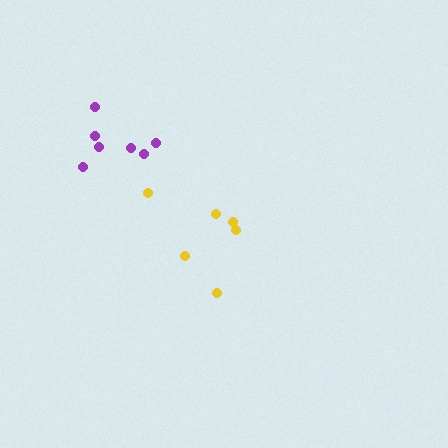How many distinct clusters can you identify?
There are 2 distinct clusters.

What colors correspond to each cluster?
The clusters are colored: purple, yellow.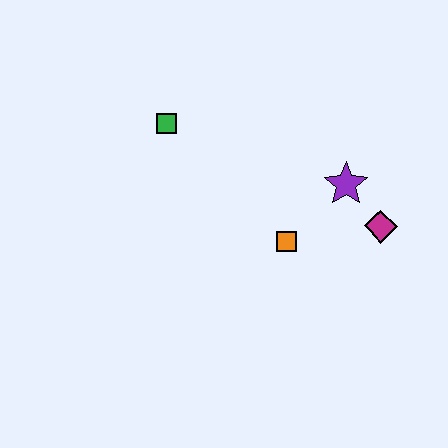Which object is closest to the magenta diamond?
The purple star is closest to the magenta diamond.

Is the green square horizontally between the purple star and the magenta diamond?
No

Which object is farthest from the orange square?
The green square is farthest from the orange square.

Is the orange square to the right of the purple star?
No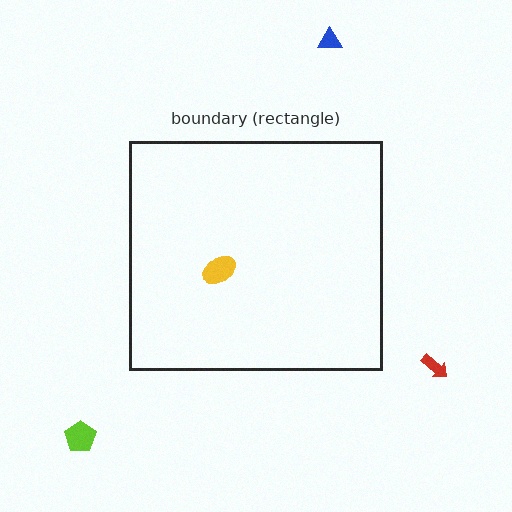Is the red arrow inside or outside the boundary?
Outside.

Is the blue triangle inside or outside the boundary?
Outside.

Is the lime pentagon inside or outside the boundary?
Outside.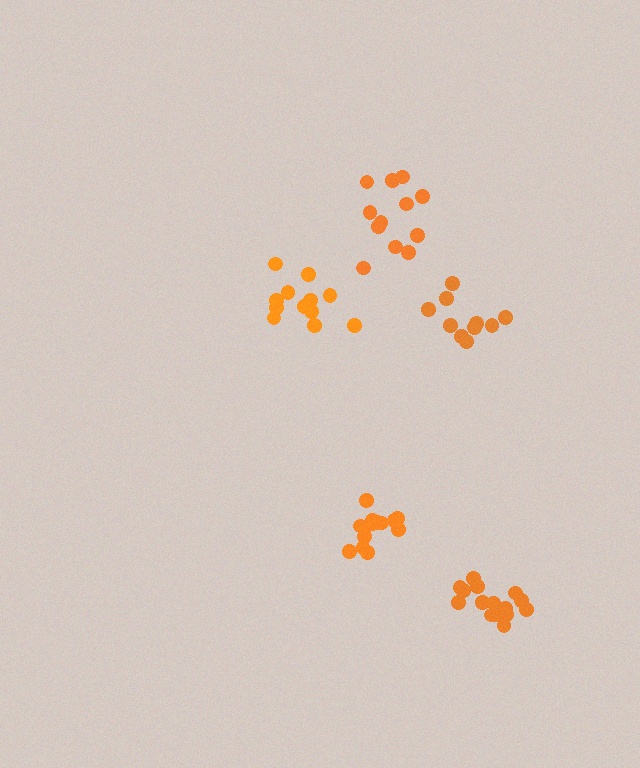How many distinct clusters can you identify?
There are 5 distinct clusters.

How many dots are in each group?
Group 1: 10 dots, Group 2: 16 dots, Group 3: 12 dots, Group 4: 15 dots, Group 5: 12 dots (65 total).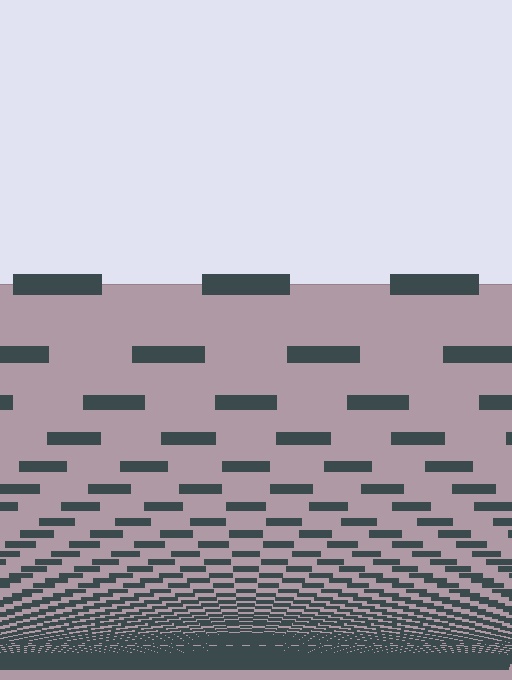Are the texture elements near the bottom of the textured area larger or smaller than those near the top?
Smaller. The gradient is inverted — elements near the bottom are smaller and denser.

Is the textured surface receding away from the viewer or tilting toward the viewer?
The surface appears to tilt toward the viewer. Texture elements get larger and sparser toward the top.